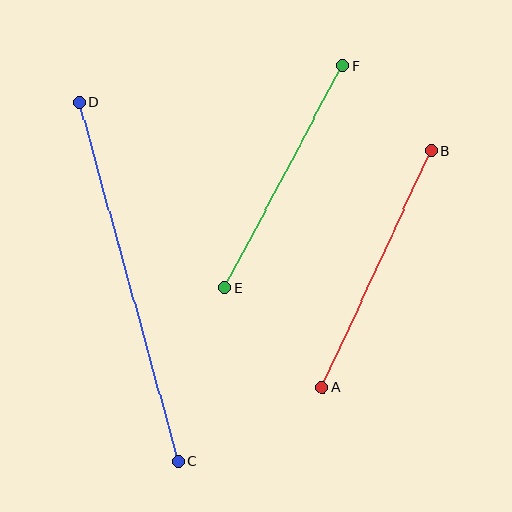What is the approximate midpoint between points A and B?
The midpoint is at approximately (377, 269) pixels.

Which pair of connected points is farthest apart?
Points C and D are farthest apart.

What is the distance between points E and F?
The distance is approximately 251 pixels.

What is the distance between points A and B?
The distance is approximately 261 pixels.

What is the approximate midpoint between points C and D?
The midpoint is at approximately (129, 282) pixels.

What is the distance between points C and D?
The distance is approximately 372 pixels.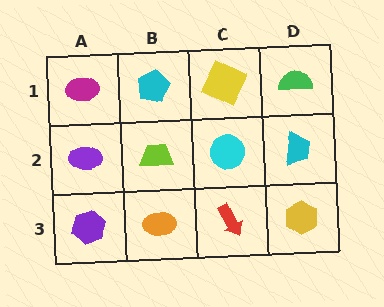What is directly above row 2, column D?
A green semicircle.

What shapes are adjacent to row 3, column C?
A cyan circle (row 2, column C), an orange ellipse (row 3, column B), a yellow hexagon (row 3, column D).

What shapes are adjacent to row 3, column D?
A cyan trapezoid (row 2, column D), a red arrow (row 3, column C).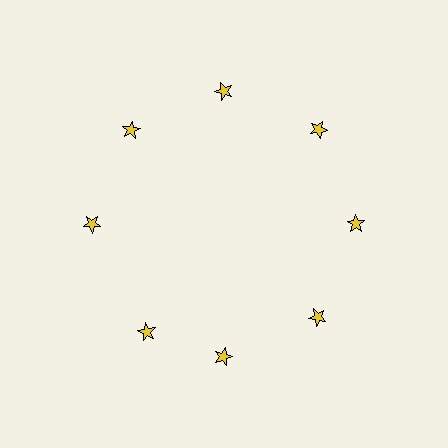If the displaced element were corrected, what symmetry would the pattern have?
It would have 8-fold rotational symmetry — the pattern would map onto itself every 45 degrees.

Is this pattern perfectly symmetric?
No. The 8 yellow stars are arranged in a ring, but one element near the 8 o'clock position is rotated out of alignment along the ring, breaking the 8-fold rotational symmetry.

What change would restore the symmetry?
The symmetry would be restored by rotating it back into even spacing with its neighbors so that all 8 stars sit at equal angles and equal distance from the center.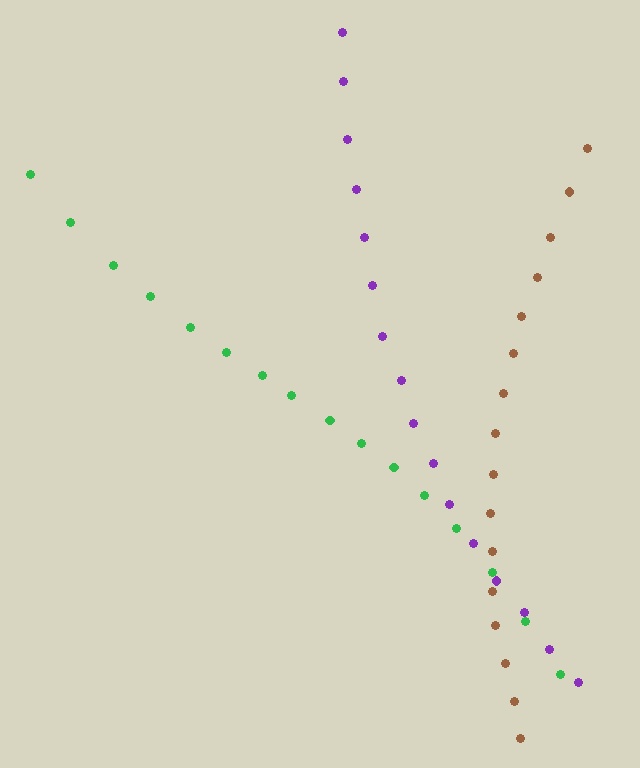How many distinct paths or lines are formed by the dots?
There are 3 distinct paths.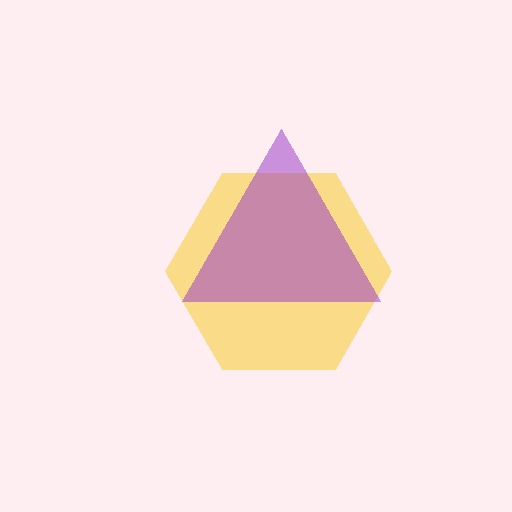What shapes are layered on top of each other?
The layered shapes are: a yellow hexagon, a purple triangle.